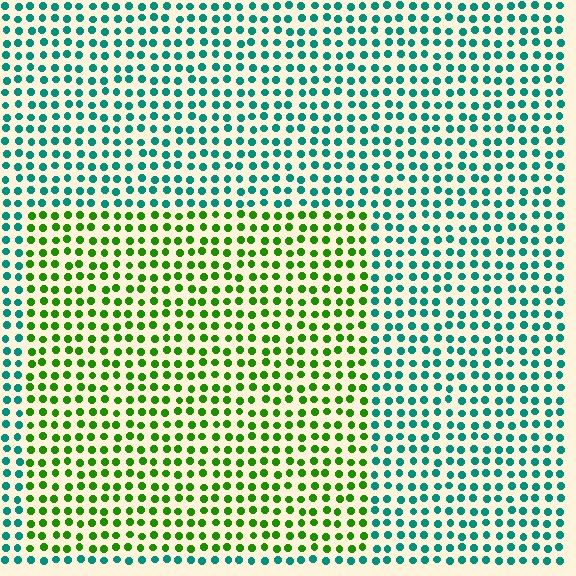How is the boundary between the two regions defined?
The boundary is defined purely by a slight shift in hue (about 63 degrees). Spacing, size, and orientation are identical on both sides.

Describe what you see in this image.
The image is filled with small teal elements in a uniform arrangement. A rectangle-shaped region is visible where the elements are tinted to a slightly different hue, forming a subtle color boundary.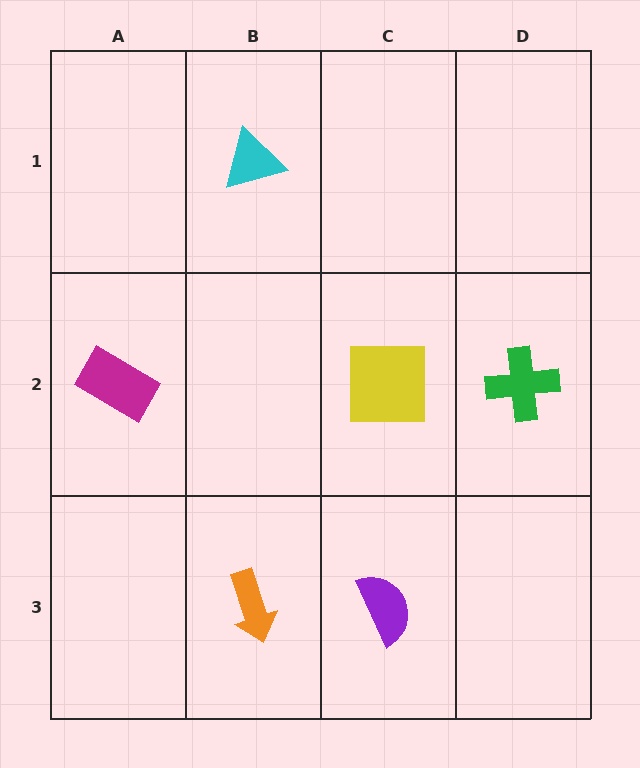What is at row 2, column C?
A yellow square.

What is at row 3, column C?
A purple semicircle.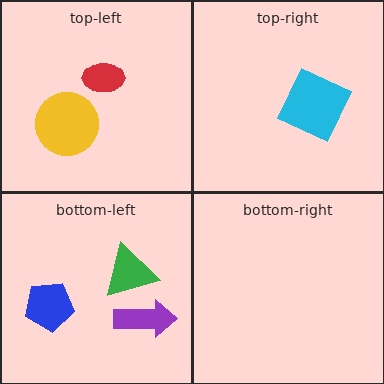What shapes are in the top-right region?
The cyan square.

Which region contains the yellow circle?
The top-left region.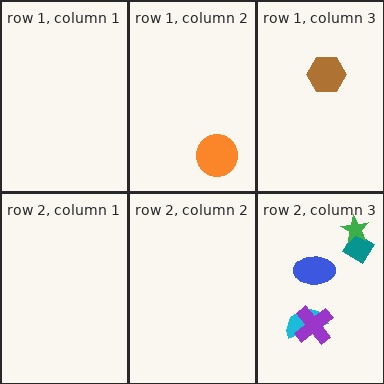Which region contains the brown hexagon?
The row 1, column 3 region.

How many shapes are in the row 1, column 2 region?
1.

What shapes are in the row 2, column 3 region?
The cyan semicircle, the teal diamond, the green star, the purple cross, the blue ellipse.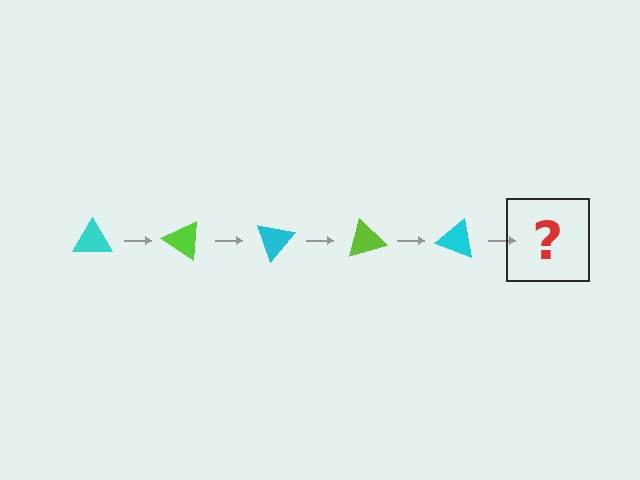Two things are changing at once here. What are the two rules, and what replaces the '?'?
The two rules are that it rotates 35 degrees each step and the color cycles through cyan and lime. The '?' should be a lime triangle, rotated 175 degrees from the start.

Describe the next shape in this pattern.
It should be a lime triangle, rotated 175 degrees from the start.